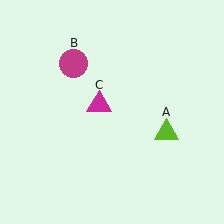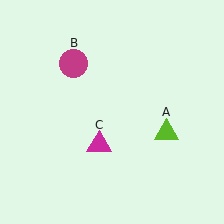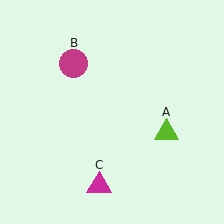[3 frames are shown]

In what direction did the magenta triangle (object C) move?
The magenta triangle (object C) moved down.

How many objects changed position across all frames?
1 object changed position: magenta triangle (object C).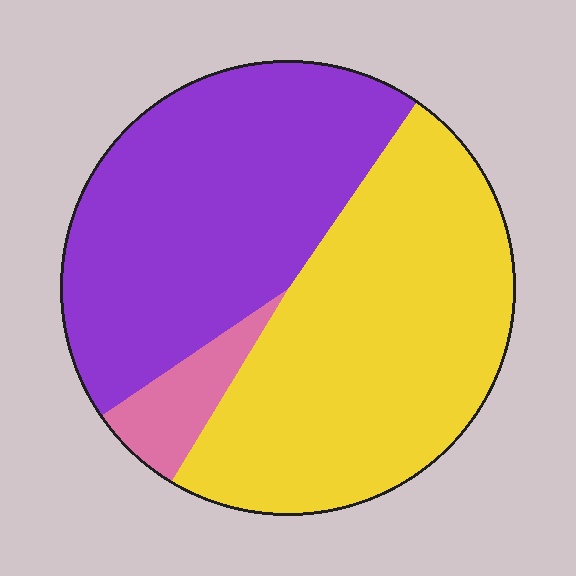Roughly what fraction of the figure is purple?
Purple covers 44% of the figure.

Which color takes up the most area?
Yellow, at roughly 50%.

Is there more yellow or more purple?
Yellow.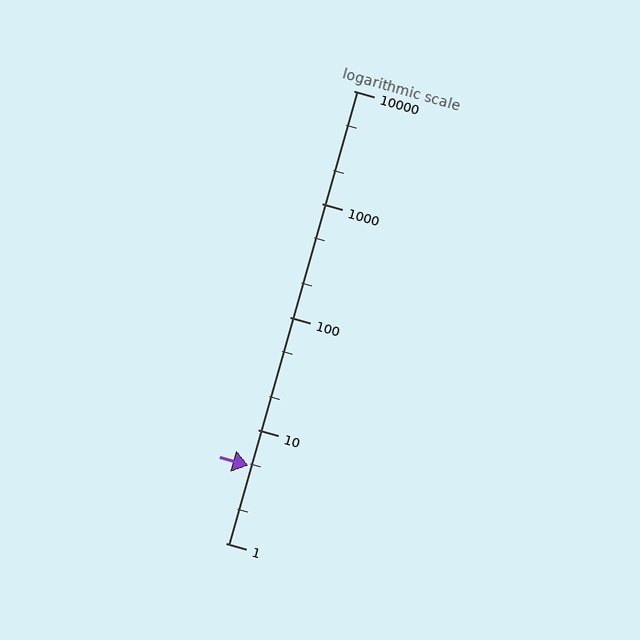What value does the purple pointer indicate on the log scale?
The pointer indicates approximately 4.8.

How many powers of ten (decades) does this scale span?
The scale spans 4 decades, from 1 to 10000.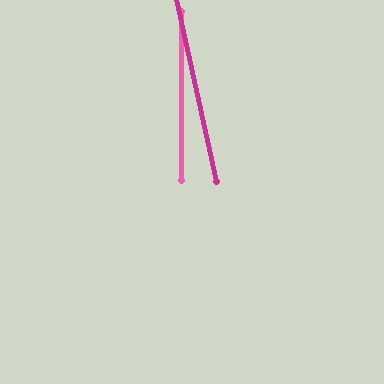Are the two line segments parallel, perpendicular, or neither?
Neither parallel nor perpendicular — they differ by about 12°.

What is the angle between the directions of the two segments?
Approximately 12 degrees.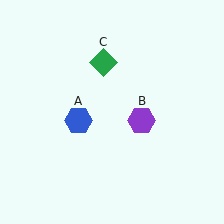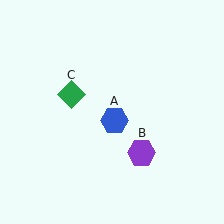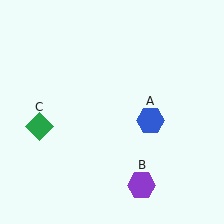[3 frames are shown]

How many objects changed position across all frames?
3 objects changed position: blue hexagon (object A), purple hexagon (object B), green diamond (object C).